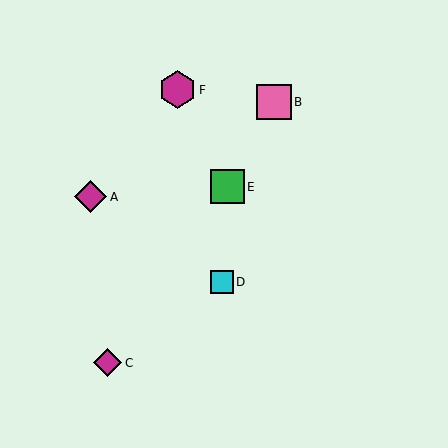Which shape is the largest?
The magenta hexagon (labeled F) is the largest.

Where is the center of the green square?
The center of the green square is at (227, 187).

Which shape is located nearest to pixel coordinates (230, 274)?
The cyan square (labeled D) at (222, 282) is nearest to that location.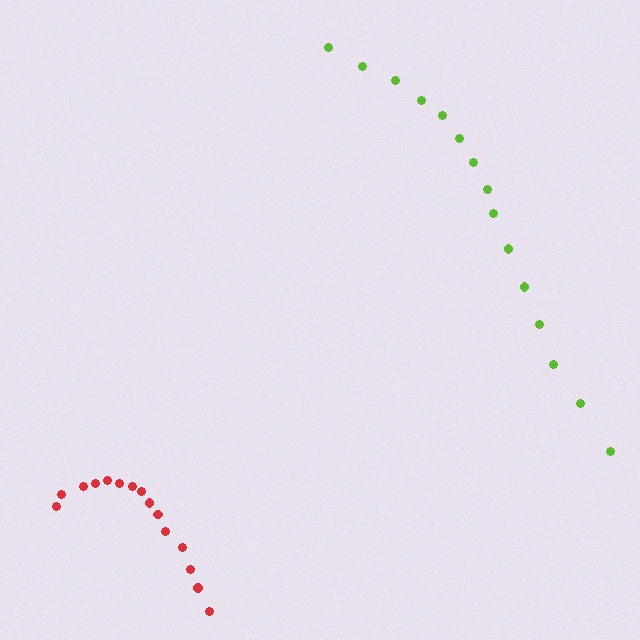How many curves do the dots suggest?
There are 2 distinct paths.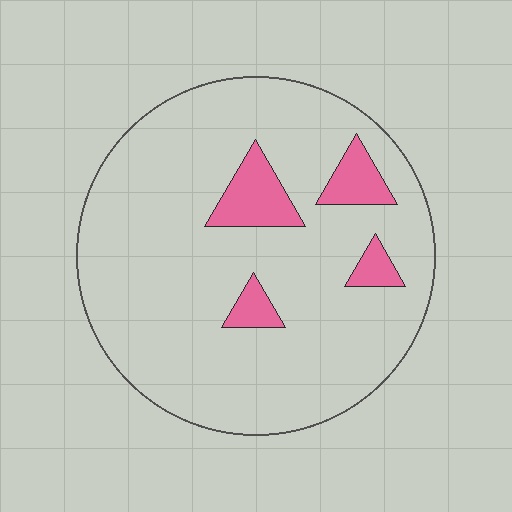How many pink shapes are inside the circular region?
4.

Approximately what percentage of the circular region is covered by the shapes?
Approximately 10%.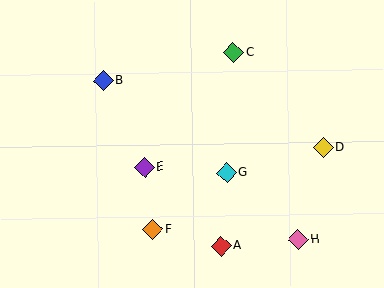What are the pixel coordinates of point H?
Point H is at (298, 239).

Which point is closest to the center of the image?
Point G at (227, 172) is closest to the center.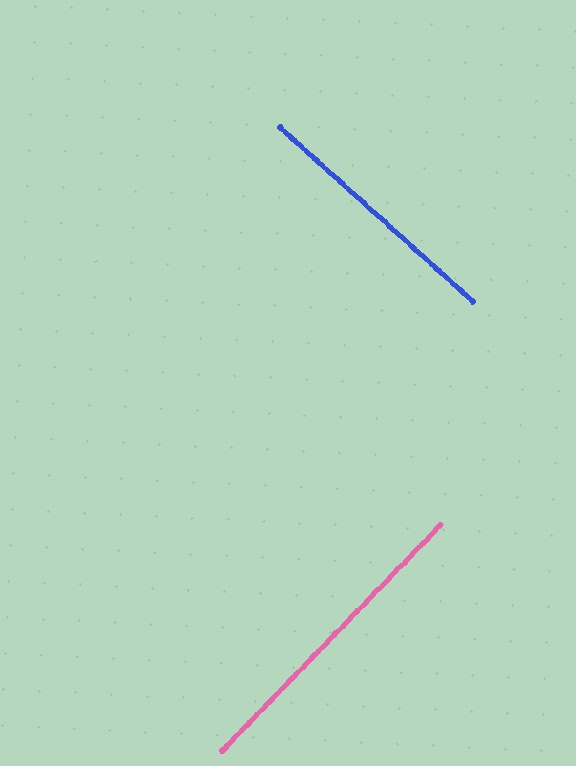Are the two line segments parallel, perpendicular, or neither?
Perpendicular — they meet at approximately 88°.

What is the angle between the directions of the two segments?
Approximately 88 degrees.